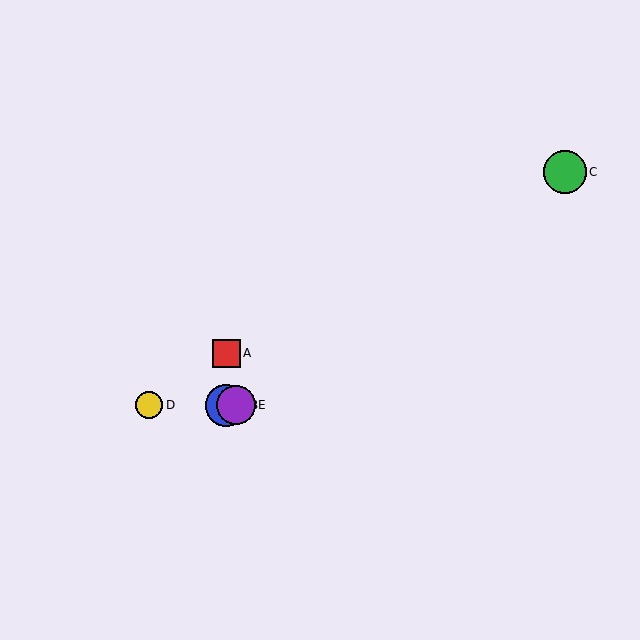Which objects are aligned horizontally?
Objects B, D, E are aligned horizontally.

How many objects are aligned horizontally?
3 objects (B, D, E) are aligned horizontally.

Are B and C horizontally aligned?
No, B is at y≈405 and C is at y≈172.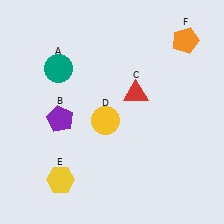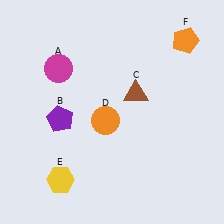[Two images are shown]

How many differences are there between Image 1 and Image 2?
There are 3 differences between the two images.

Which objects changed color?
A changed from teal to magenta. C changed from red to brown. D changed from yellow to orange.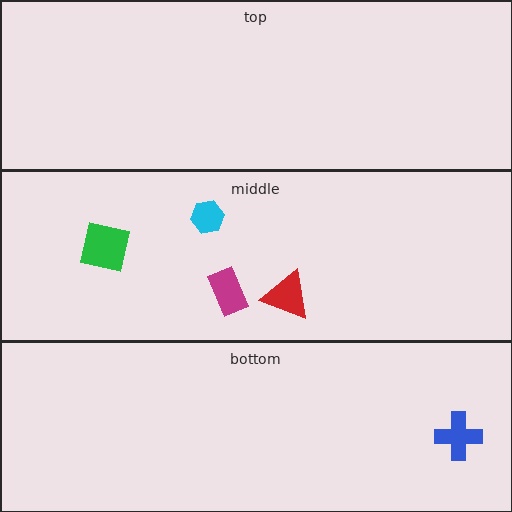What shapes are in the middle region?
The red triangle, the cyan hexagon, the green square, the magenta rectangle.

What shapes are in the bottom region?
The blue cross.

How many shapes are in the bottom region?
1.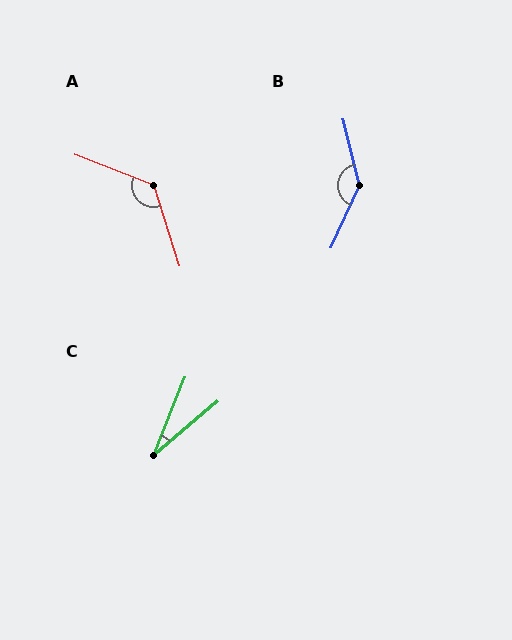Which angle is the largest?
B, at approximately 142 degrees.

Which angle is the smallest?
C, at approximately 28 degrees.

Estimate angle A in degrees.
Approximately 129 degrees.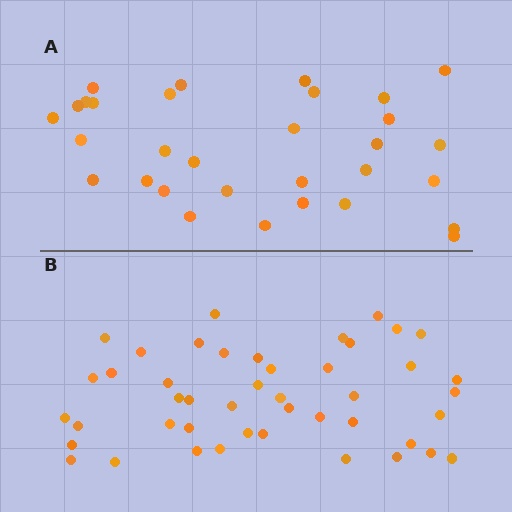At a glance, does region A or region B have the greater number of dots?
Region B (the bottom region) has more dots.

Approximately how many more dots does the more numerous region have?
Region B has approximately 15 more dots than region A.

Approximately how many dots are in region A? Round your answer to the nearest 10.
About 30 dots. (The exact count is 31, which rounds to 30.)